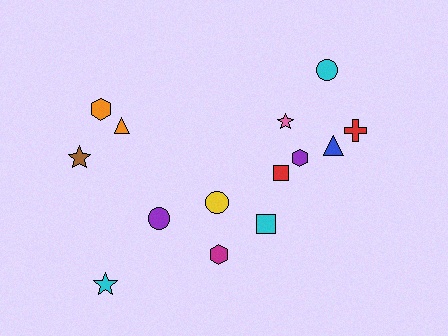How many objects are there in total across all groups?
There are 14 objects.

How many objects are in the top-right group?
There are 6 objects.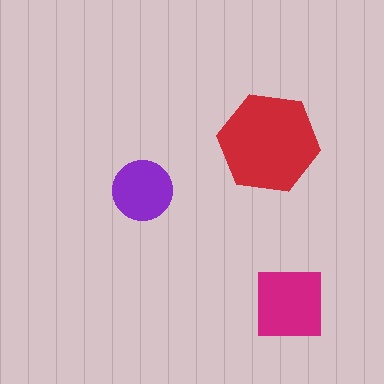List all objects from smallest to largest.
The purple circle, the magenta square, the red hexagon.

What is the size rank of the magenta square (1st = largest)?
2nd.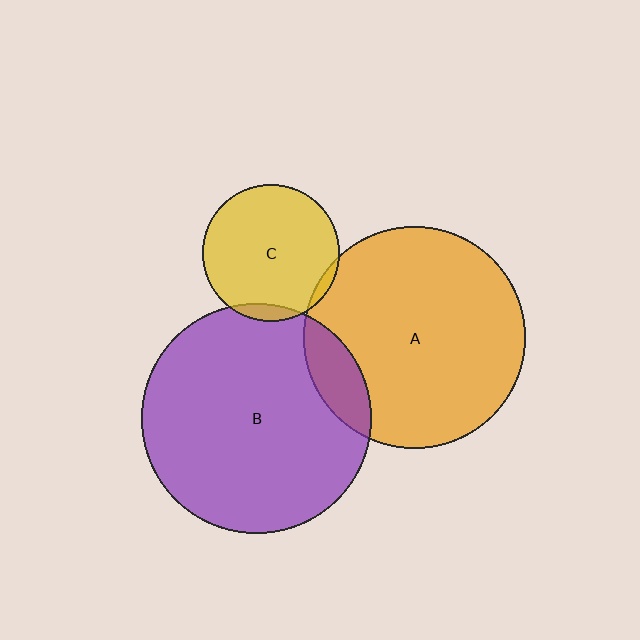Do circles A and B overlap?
Yes.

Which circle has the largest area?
Circle B (purple).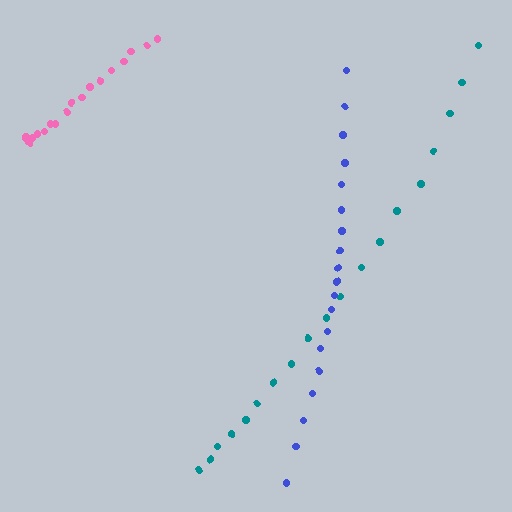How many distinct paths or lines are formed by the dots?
There are 3 distinct paths.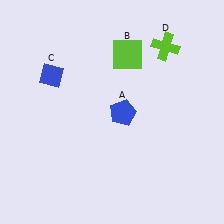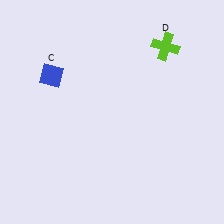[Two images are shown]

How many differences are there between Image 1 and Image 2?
There are 2 differences between the two images.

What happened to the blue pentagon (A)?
The blue pentagon (A) was removed in Image 2. It was in the bottom-right area of Image 1.